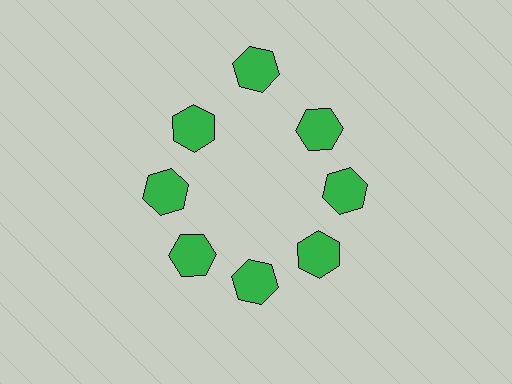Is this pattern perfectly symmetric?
No. The 8 green hexagons are arranged in a ring, but one element near the 12 o'clock position is pushed outward from the center, breaking the 8-fold rotational symmetry.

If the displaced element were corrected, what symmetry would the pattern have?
It would have 8-fold rotational symmetry — the pattern would map onto itself every 45 degrees.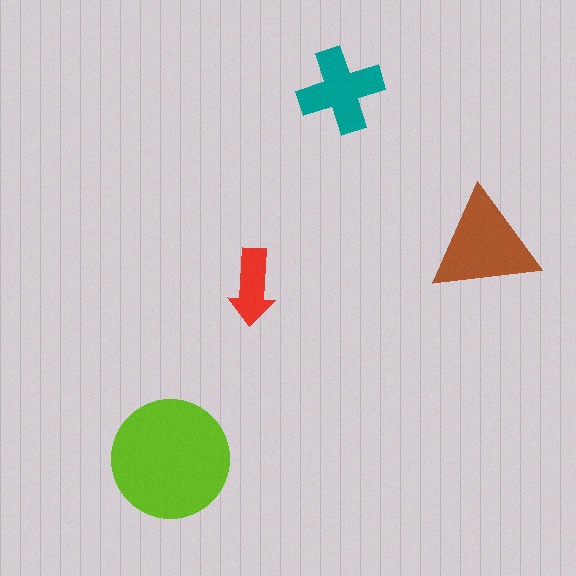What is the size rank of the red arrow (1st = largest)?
4th.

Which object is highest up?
The teal cross is topmost.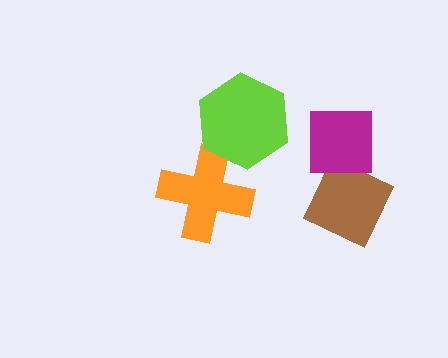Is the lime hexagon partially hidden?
No, no other shape covers it.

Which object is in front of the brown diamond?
The magenta square is in front of the brown diamond.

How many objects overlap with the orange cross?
1 object overlaps with the orange cross.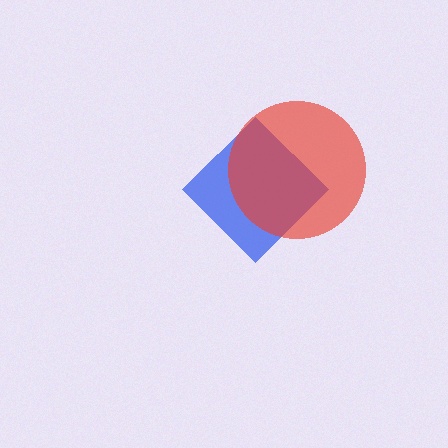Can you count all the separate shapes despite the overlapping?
Yes, there are 2 separate shapes.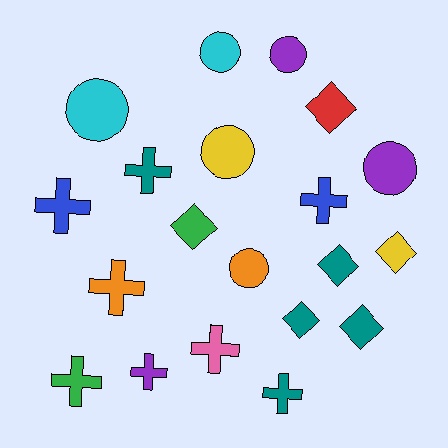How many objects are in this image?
There are 20 objects.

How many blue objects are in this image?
There are 2 blue objects.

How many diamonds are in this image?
There are 6 diamonds.